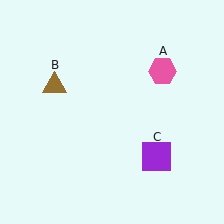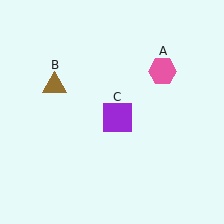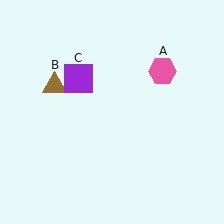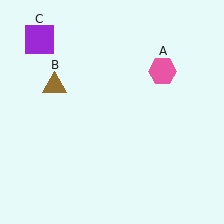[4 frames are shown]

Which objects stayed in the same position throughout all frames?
Pink hexagon (object A) and brown triangle (object B) remained stationary.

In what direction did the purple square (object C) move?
The purple square (object C) moved up and to the left.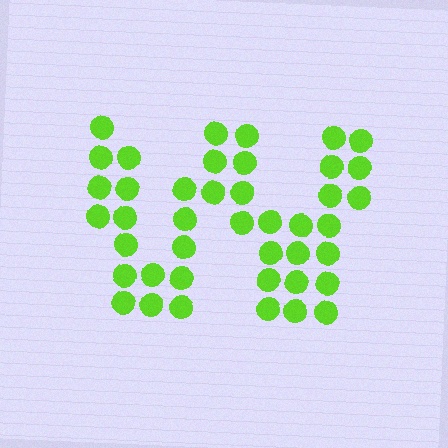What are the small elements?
The small elements are circles.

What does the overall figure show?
The overall figure shows the letter W.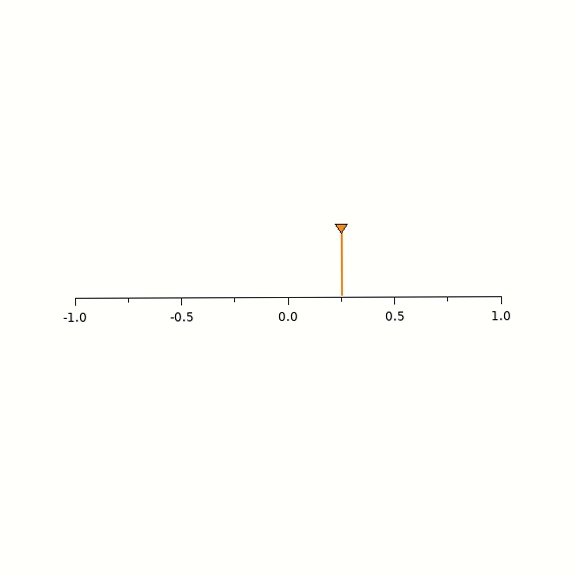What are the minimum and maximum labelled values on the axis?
The axis runs from -1.0 to 1.0.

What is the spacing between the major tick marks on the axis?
The major ticks are spaced 0.5 apart.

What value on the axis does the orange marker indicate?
The marker indicates approximately 0.25.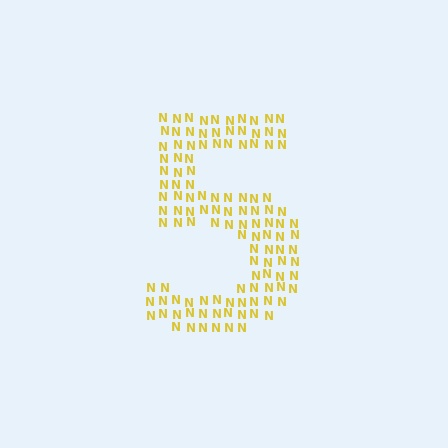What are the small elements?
The small elements are letter N's.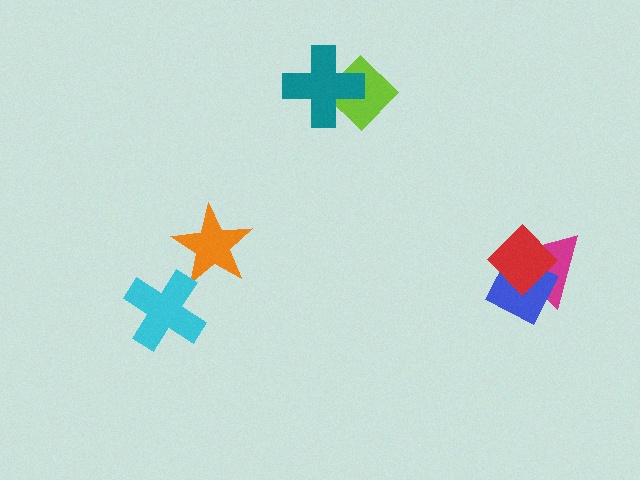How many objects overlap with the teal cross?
1 object overlaps with the teal cross.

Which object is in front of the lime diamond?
The teal cross is in front of the lime diamond.